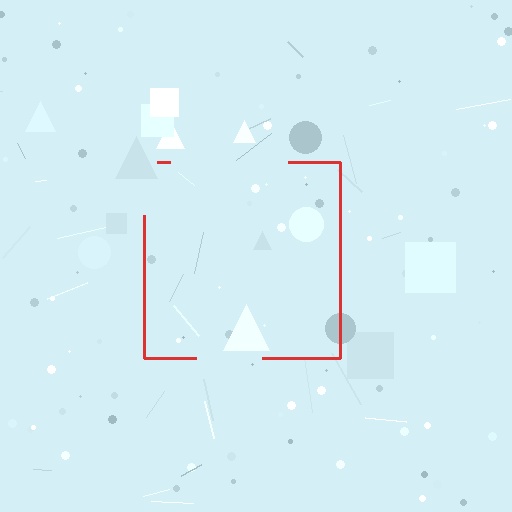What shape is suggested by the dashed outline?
The dashed outline suggests a square.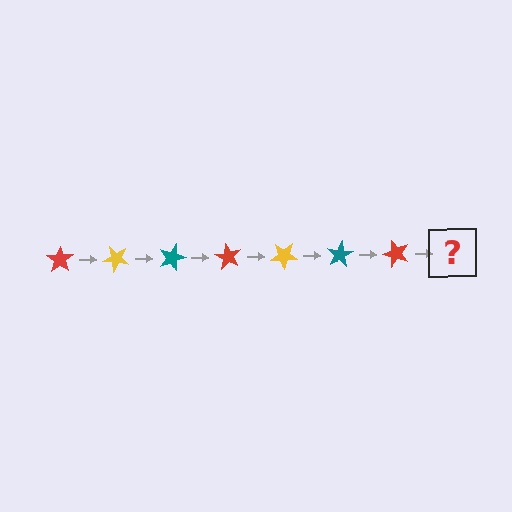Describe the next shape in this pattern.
It should be a yellow star, rotated 315 degrees from the start.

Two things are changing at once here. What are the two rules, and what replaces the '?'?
The two rules are that it rotates 45 degrees each step and the color cycles through red, yellow, and teal. The '?' should be a yellow star, rotated 315 degrees from the start.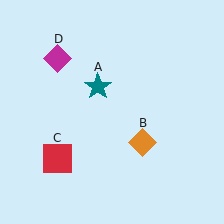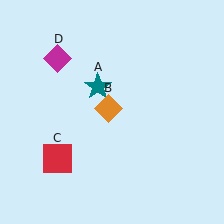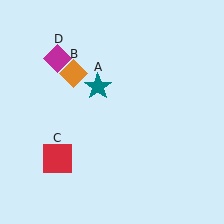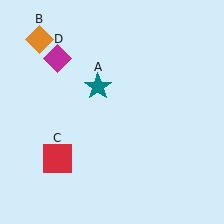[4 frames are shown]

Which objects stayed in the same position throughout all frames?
Teal star (object A) and red square (object C) and magenta diamond (object D) remained stationary.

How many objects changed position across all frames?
1 object changed position: orange diamond (object B).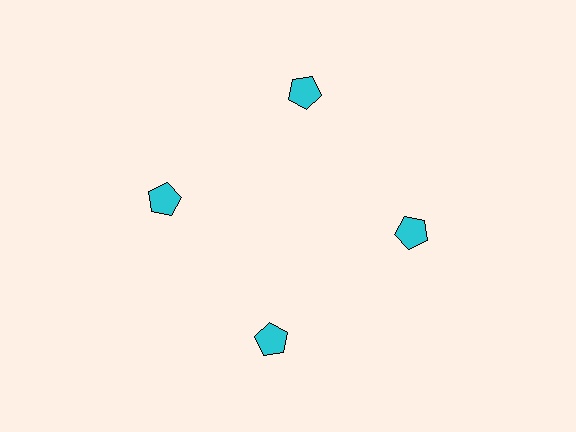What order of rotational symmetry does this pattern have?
This pattern has 4-fold rotational symmetry.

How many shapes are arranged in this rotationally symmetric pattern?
There are 4 shapes, arranged in 4 groups of 1.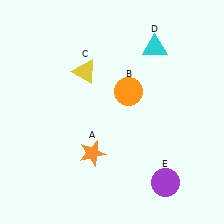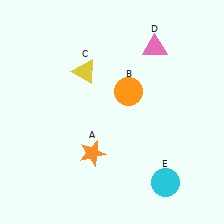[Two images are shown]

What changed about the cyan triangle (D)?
In Image 1, D is cyan. In Image 2, it changed to pink.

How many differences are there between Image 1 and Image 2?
There are 2 differences between the two images.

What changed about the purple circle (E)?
In Image 1, E is purple. In Image 2, it changed to cyan.